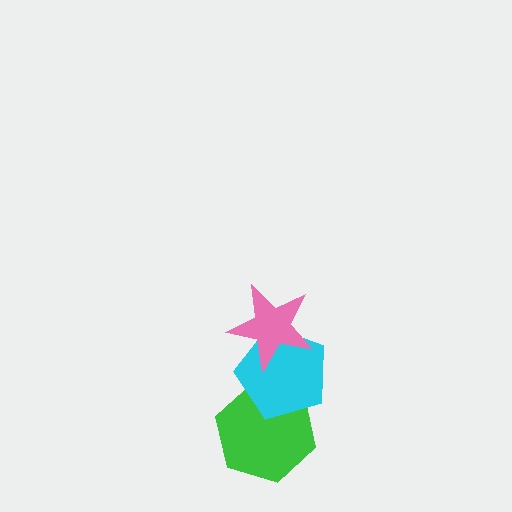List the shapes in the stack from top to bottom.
From top to bottom: the pink star, the cyan pentagon, the green hexagon.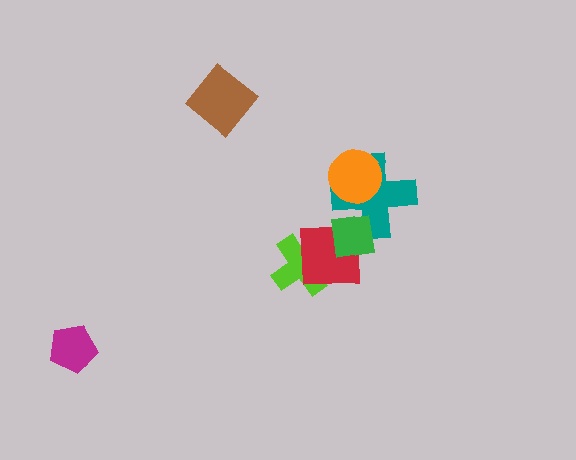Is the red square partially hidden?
Yes, it is partially covered by another shape.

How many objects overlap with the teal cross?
2 objects overlap with the teal cross.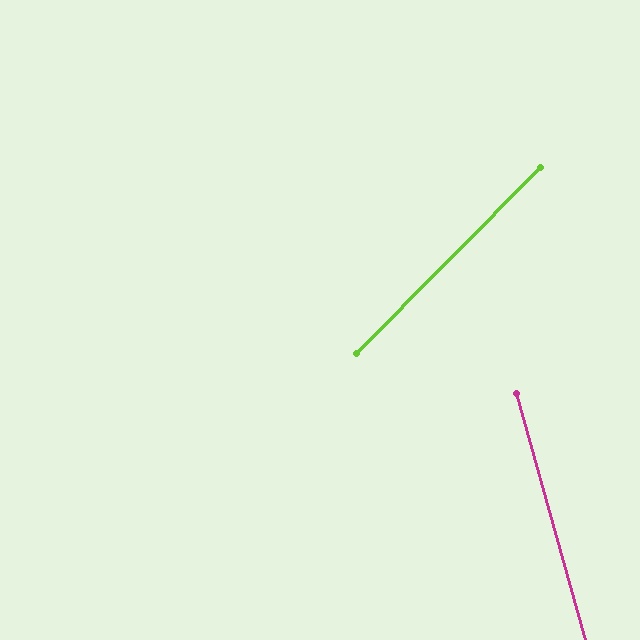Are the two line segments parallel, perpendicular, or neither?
Neither parallel nor perpendicular — they differ by about 60°.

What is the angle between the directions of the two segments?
Approximately 60 degrees.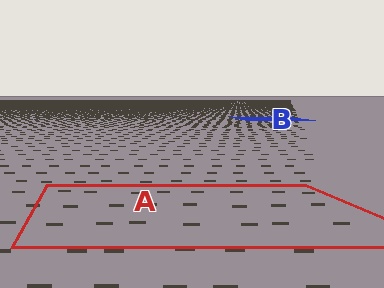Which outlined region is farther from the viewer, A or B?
Region B is farther from the viewer — the texture elements inside it appear smaller and more densely packed.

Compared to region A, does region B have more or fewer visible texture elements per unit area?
Region B has more texture elements per unit area — they are packed more densely because it is farther away.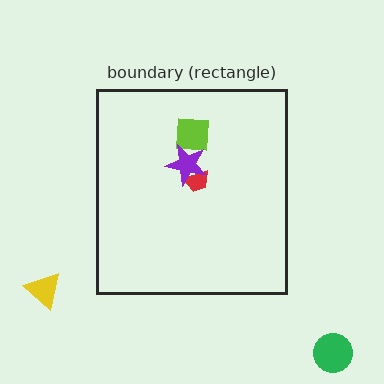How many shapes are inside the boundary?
3 inside, 2 outside.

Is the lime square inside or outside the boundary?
Inside.